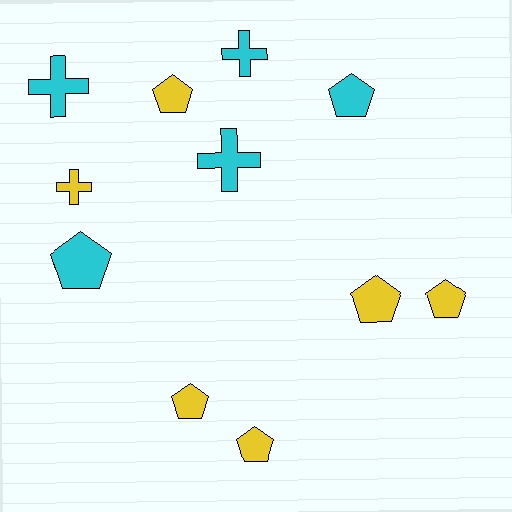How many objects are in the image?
There are 11 objects.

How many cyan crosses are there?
There are 3 cyan crosses.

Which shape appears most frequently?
Pentagon, with 7 objects.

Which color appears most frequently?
Yellow, with 6 objects.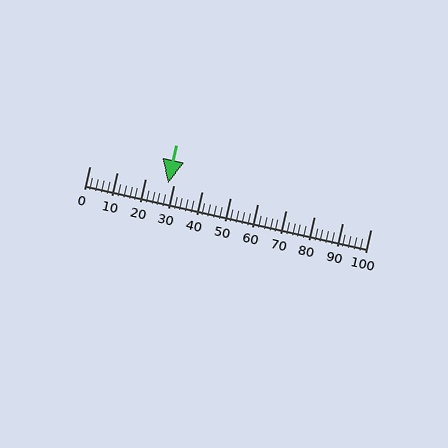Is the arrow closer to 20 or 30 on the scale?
The arrow is closer to 30.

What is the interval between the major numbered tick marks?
The major tick marks are spaced 10 units apart.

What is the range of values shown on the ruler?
The ruler shows values from 0 to 100.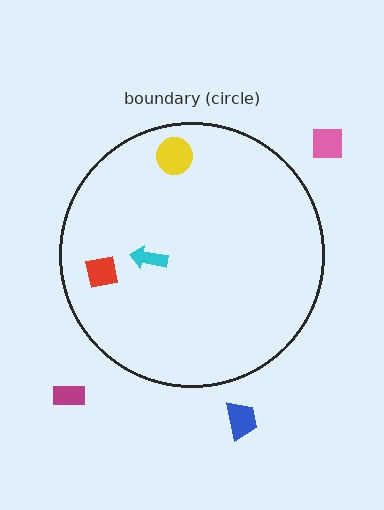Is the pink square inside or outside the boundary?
Outside.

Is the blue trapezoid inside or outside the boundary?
Outside.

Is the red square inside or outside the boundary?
Inside.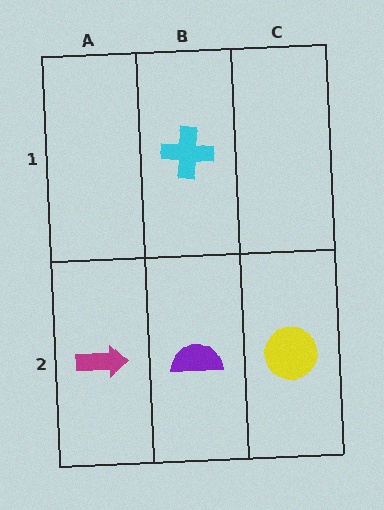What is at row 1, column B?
A cyan cross.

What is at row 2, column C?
A yellow circle.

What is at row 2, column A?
A magenta arrow.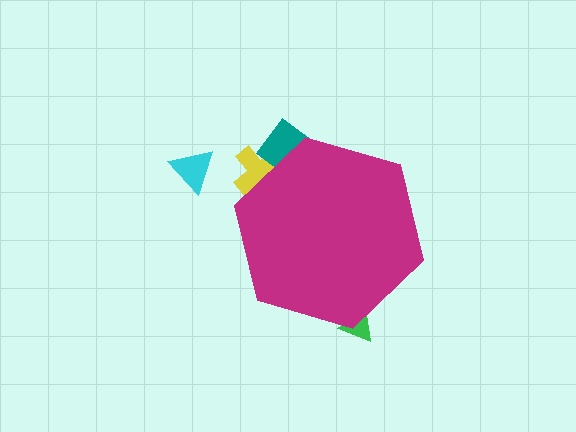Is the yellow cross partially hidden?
Yes, the yellow cross is partially hidden behind the magenta hexagon.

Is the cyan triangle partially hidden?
No, the cyan triangle is fully visible.